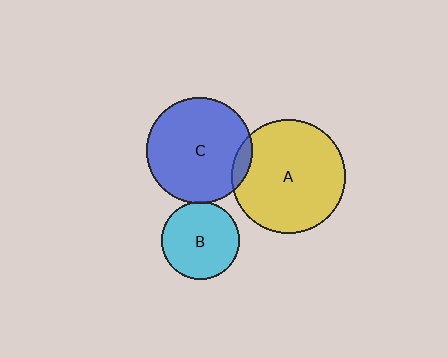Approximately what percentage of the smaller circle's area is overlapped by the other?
Approximately 10%.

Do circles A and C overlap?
Yes.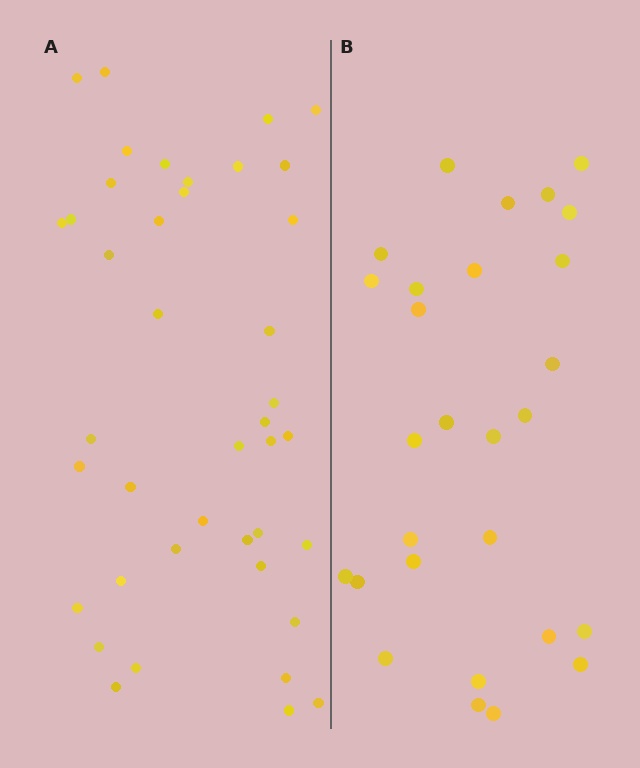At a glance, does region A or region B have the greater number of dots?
Region A (the left region) has more dots.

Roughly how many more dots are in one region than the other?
Region A has approximately 15 more dots than region B.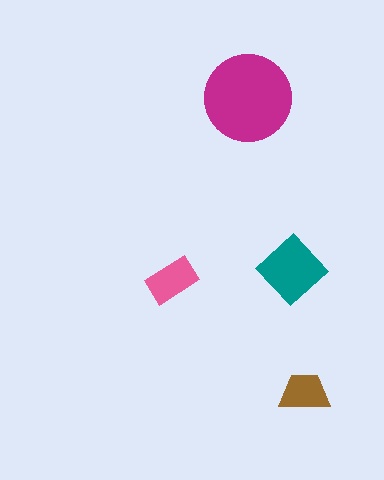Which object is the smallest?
The brown trapezoid.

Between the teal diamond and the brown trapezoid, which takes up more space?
The teal diamond.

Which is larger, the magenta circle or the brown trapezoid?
The magenta circle.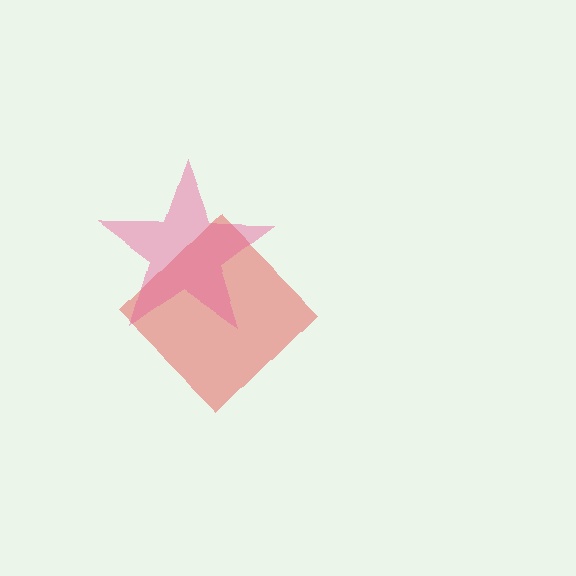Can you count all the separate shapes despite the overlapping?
Yes, there are 2 separate shapes.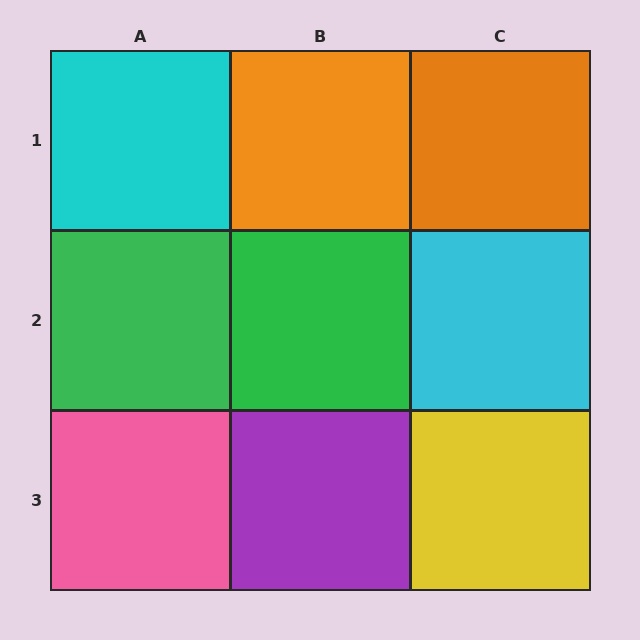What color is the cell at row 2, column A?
Green.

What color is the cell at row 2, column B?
Green.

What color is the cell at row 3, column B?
Purple.